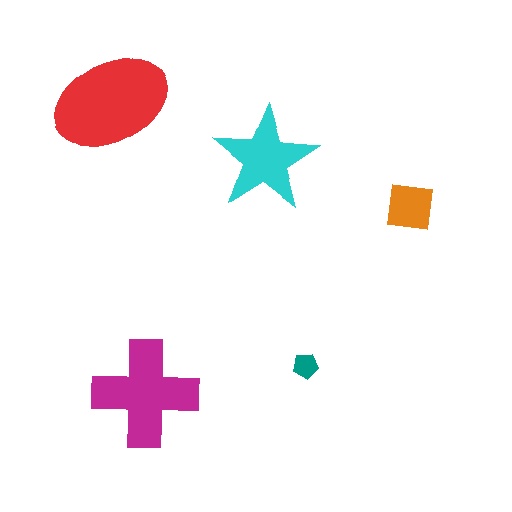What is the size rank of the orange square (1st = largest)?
4th.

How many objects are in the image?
There are 5 objects in the image.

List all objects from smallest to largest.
The teal pentagon, the orange square, the cyan star, the magenta cross, the red ellipse.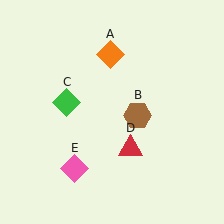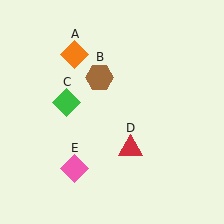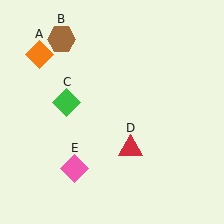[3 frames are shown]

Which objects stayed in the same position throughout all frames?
Green diamond (object C) and red triangle (object D) and pink diamond (object E) remained stationary.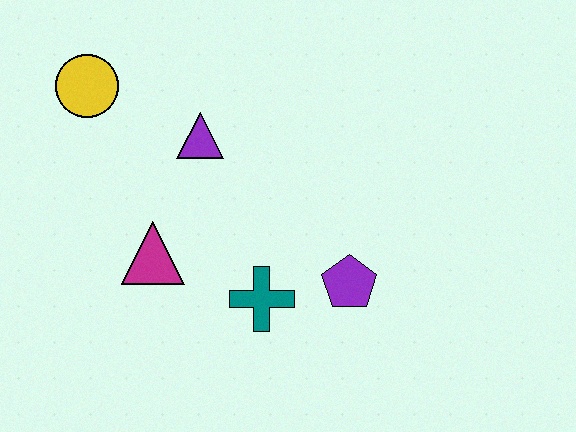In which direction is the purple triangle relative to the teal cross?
The purple triangle is above the teal cross.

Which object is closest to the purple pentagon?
The teal cross is closest to the purple pentagon.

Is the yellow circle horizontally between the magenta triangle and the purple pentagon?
No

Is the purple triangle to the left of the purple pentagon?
Yes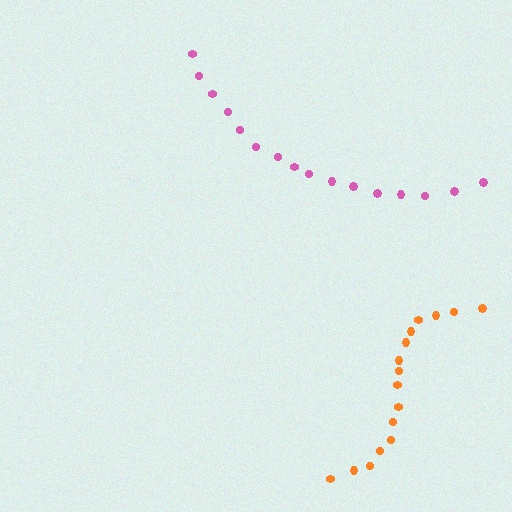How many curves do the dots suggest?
There are 2 distinct paths.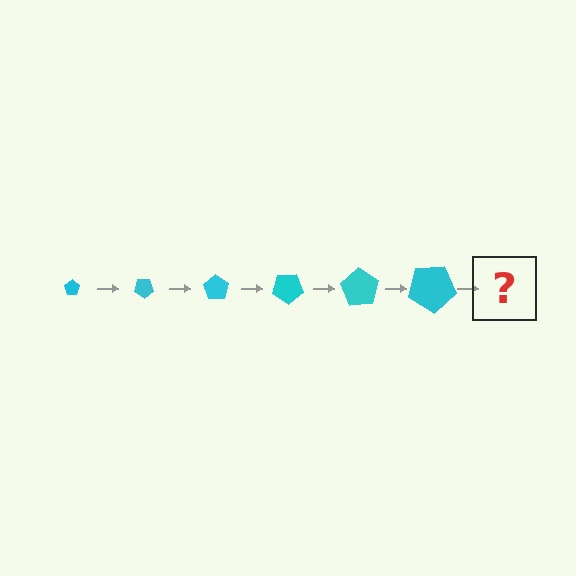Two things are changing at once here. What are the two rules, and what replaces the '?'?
The two rules are that the pentagon grows larger each step and it rotates 35 degrees each step. The '?' should be a pentagon, larger than the previous one and rotated 210 degrees from the start.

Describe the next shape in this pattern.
It should be a pentagon, larger than the previous one and rotated 210 degrees from the start.